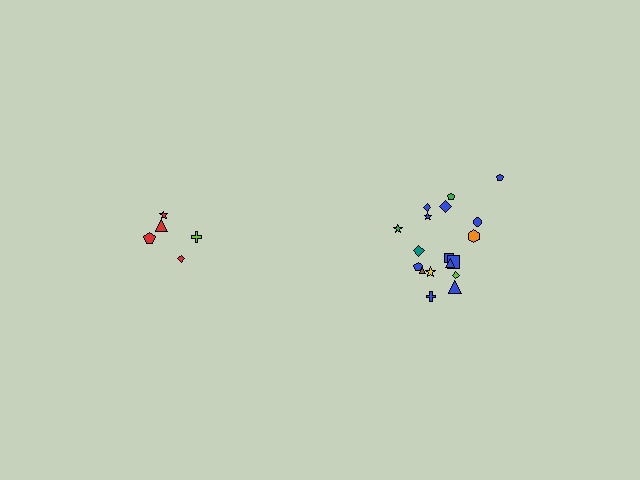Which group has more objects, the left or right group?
The right group.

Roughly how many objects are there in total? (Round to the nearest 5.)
Roughly 25 objects in total.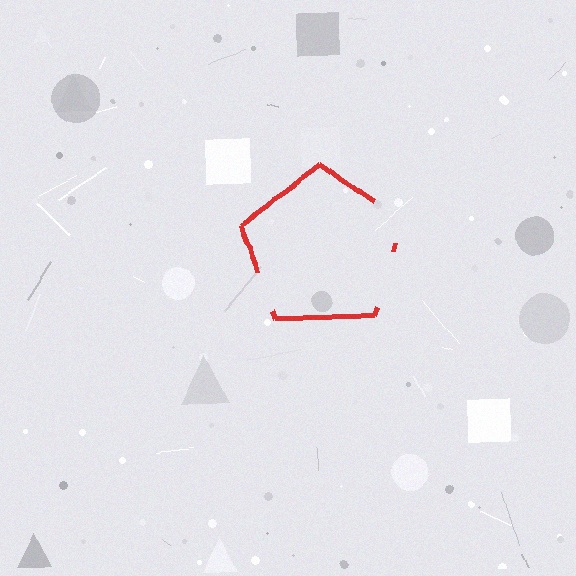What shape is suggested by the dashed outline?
The dashed outline suggests a pentagon.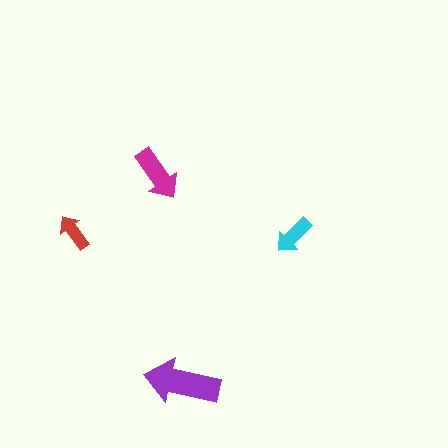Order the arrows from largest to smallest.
the purple one, the magenta one, the cyan one, the red one.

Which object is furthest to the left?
The red arrow is leftmost.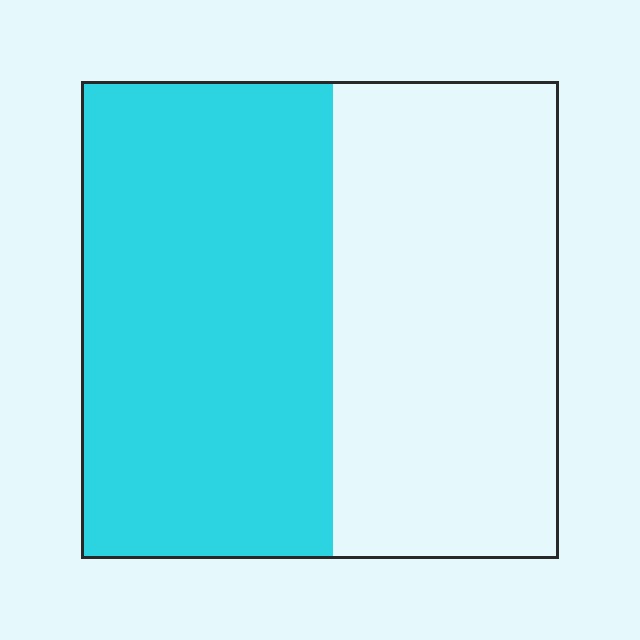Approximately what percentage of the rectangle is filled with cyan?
Approximately 55%.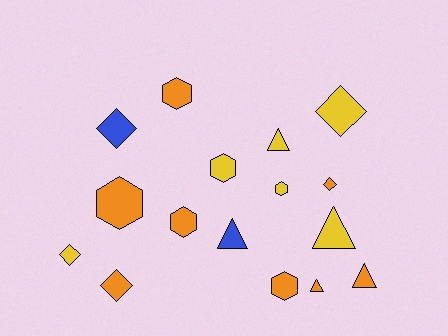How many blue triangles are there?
There is 1 blue triangle.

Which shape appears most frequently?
Hexagon, with 6 objects.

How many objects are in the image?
There are 16 objects.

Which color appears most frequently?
Orange, with 8 objects.